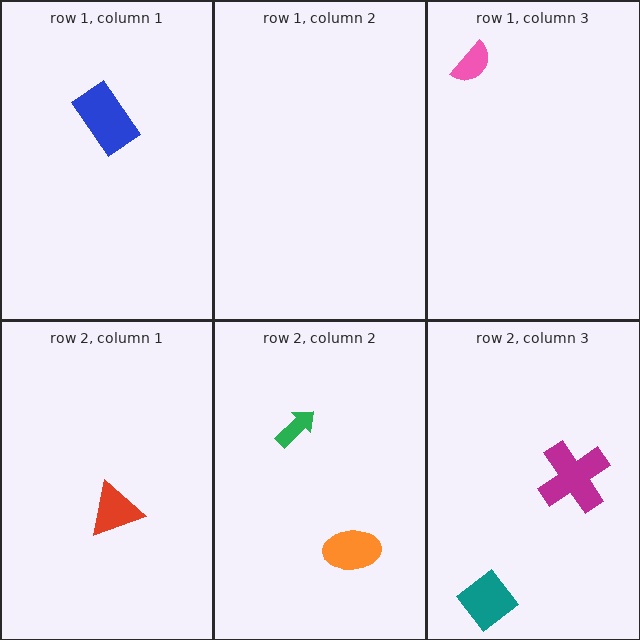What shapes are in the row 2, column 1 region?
The red triangle.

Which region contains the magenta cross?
The row 2, column 3 region.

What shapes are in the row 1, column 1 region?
The blue rectangle.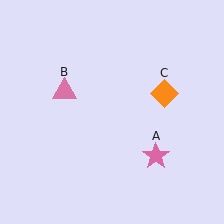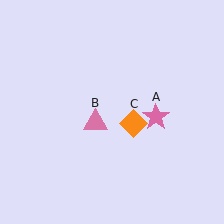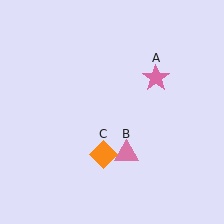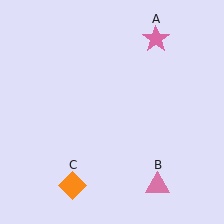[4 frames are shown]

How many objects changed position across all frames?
3 objects changed position: pink star (object A), pink triangle (object B), orange diamond (object C).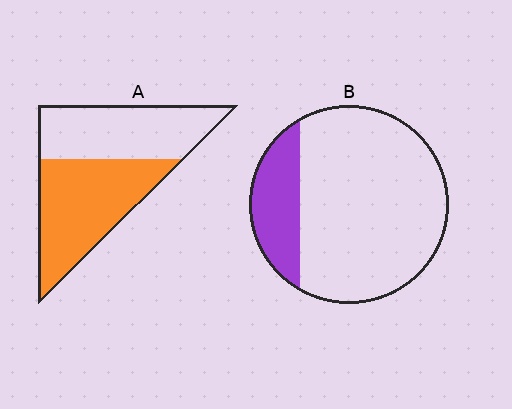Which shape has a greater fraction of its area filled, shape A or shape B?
Shape A.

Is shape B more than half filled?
No.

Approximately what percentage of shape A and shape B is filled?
A is approximately 55% and B is approximately 20%.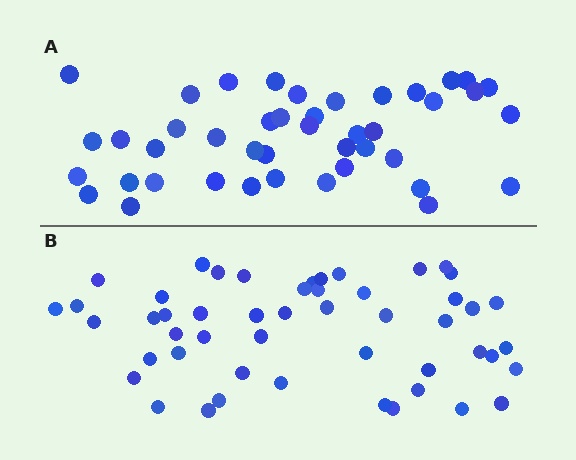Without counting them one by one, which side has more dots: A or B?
Region B (the bottom region) has more dots.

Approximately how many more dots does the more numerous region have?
Region B has roughly 8 or so more dots than region A.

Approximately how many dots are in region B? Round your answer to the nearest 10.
About 50 dots.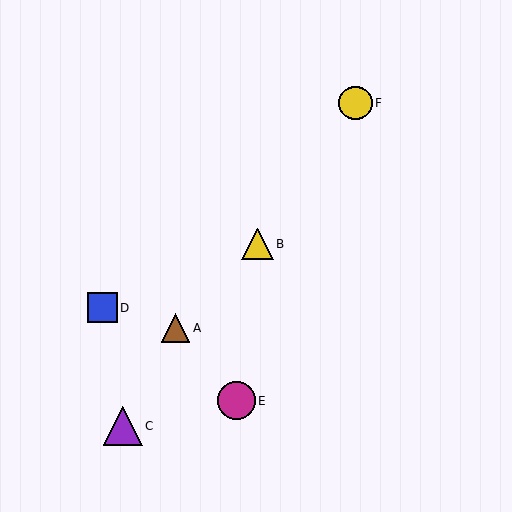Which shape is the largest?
The purple triangle (labeled C) is the largest.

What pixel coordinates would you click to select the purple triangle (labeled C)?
Click at (123, 426) to select the purple triangle C.